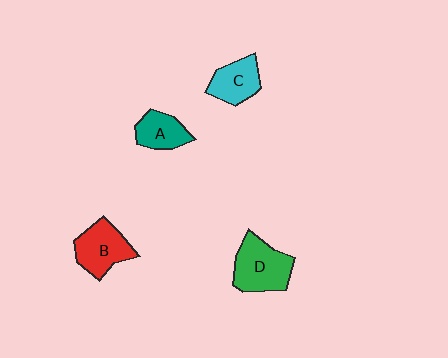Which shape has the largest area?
Shape D (green).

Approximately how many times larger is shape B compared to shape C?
Approximately 1.2 times.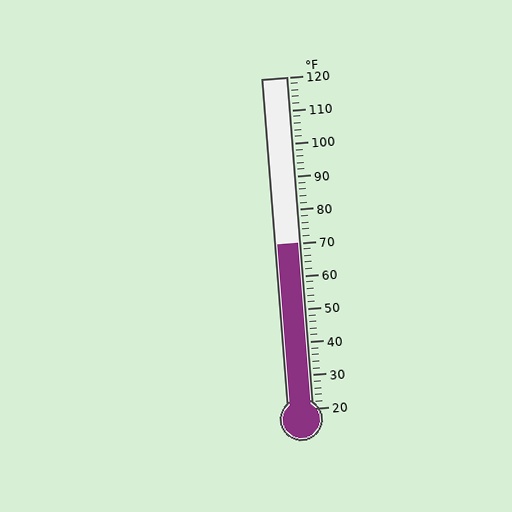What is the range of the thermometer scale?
The thermometer scale ranges from 20°F to 120°F.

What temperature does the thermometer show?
The thermometer shows approximately 70°F.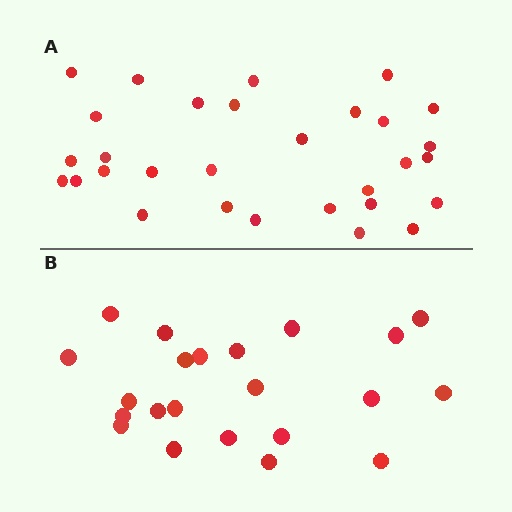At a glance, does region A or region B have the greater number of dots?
Region A (the top region) has more dots.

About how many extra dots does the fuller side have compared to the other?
Region A has roughly 8 or so more dots than region B.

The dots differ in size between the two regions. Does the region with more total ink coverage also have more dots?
No. Region B has more total ink coverage because its dots are larger, but region A actually contains more individual dots. Total area can be misleading — the number of items is what matters here.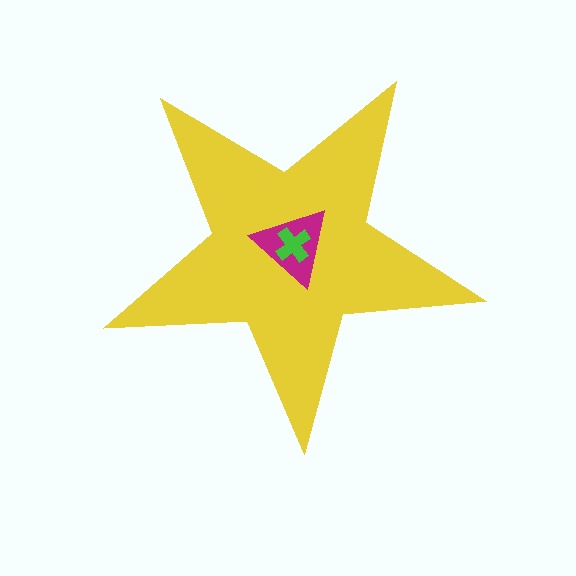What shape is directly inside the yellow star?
The magenta triangle.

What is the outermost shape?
The yellow star.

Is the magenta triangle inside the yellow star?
Yes.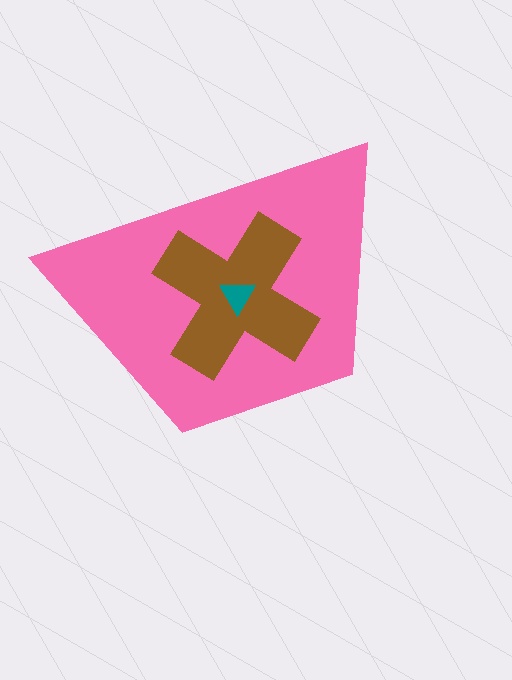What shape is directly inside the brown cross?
The teal triangle.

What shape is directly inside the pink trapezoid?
The brown cross.